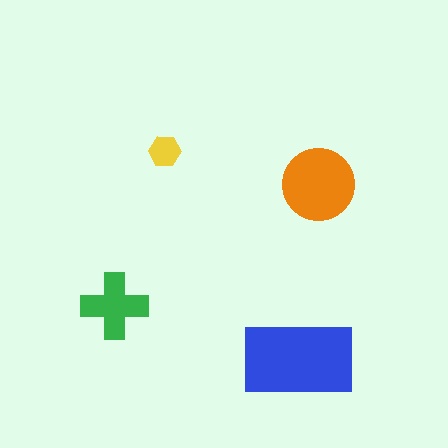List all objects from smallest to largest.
The yellow hexagon, the green cross, the orange circle, the blue rectangle.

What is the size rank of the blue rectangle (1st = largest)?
1st.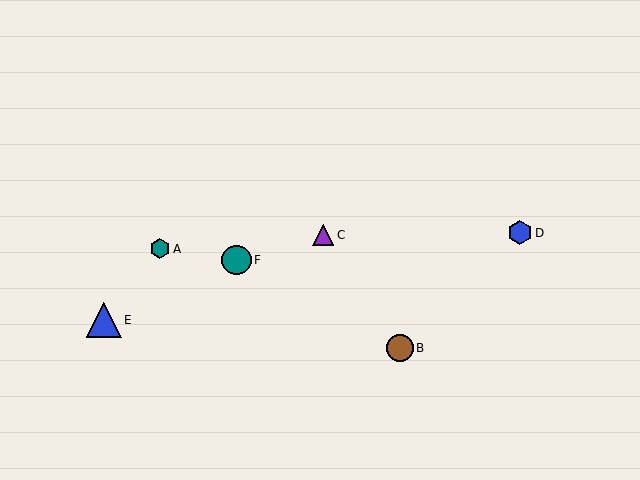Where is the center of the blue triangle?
The center of the blue triangle is at (104, 320).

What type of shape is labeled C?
Shape C is a purple triangle.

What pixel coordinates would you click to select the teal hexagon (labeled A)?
Click at (160, 249) to select the teal hexagon A.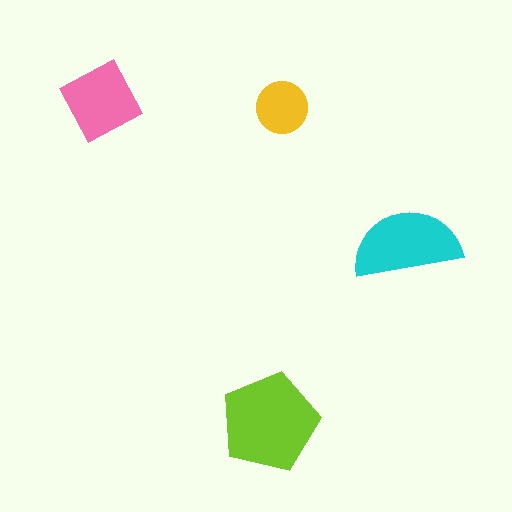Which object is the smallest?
The yellow circle.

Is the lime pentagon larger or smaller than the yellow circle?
Larger.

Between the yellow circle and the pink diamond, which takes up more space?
The pink diamond.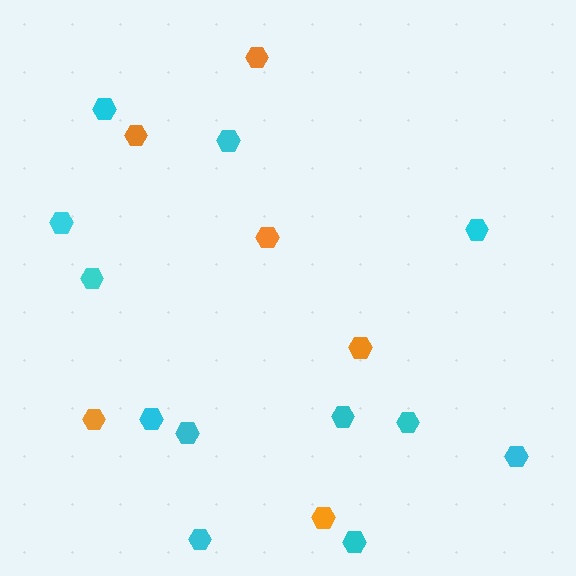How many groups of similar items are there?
There are 2 groups: one group of orange hexagons (6) and one group of cyan hexagons (12).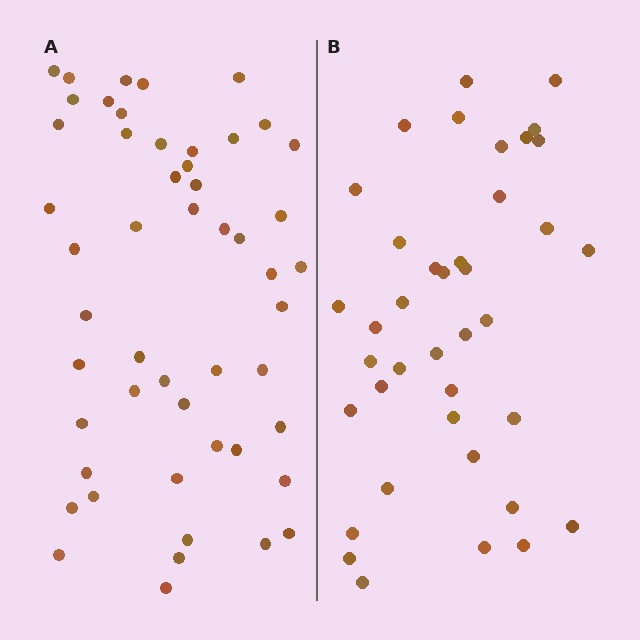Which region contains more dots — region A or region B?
Region A (the left region) has more dots.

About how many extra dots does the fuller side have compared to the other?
Region A has roughly 12 or so more dots than region B.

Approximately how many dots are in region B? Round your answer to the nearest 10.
About 40 dots. (The exact count is 39, which rounds to 40.)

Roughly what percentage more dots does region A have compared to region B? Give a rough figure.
About 30% more.